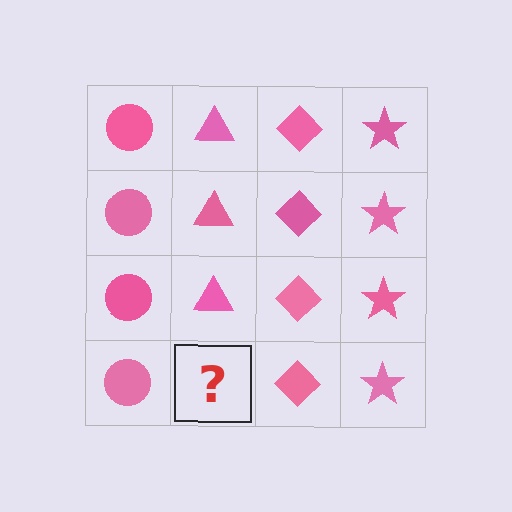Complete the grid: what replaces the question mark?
The question mark should be replaced with a pink triangle.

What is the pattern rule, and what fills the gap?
The rule is that each column has a consistent shape. The gap should be filled with a pink triangle.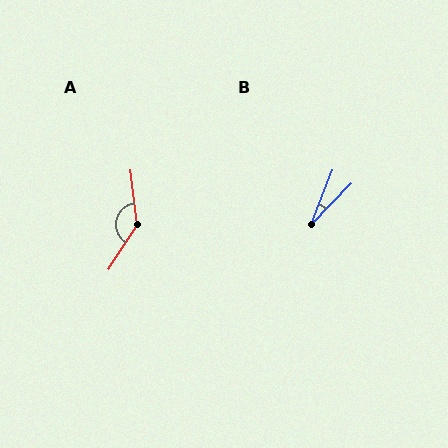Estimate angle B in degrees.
Approximately 22 degrees.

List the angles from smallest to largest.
B (22°), A (140°).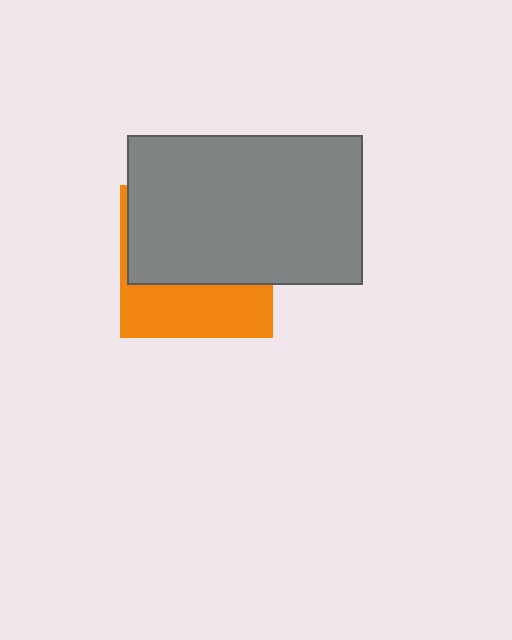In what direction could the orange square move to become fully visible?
The orange square could move down. That would shift it out from behind the gray rectangle entirely.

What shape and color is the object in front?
The object in front is a gray rectangle.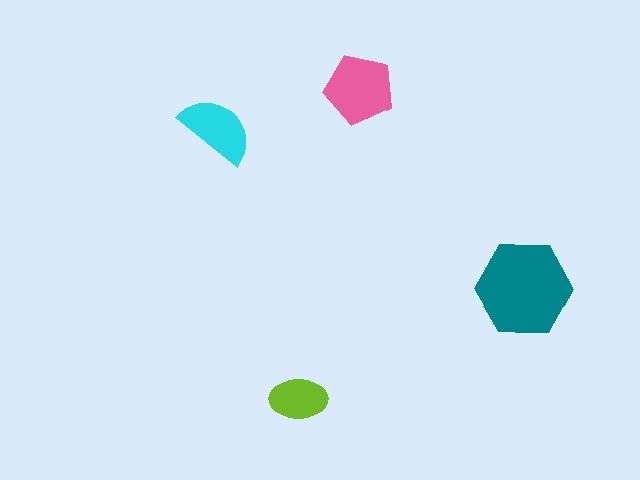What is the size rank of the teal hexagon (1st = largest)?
1st.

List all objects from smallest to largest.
The lime ellipse, the cyan semicircle, the pink pentagon, the teal hexagon.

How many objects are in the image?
There are 4 objects in the image.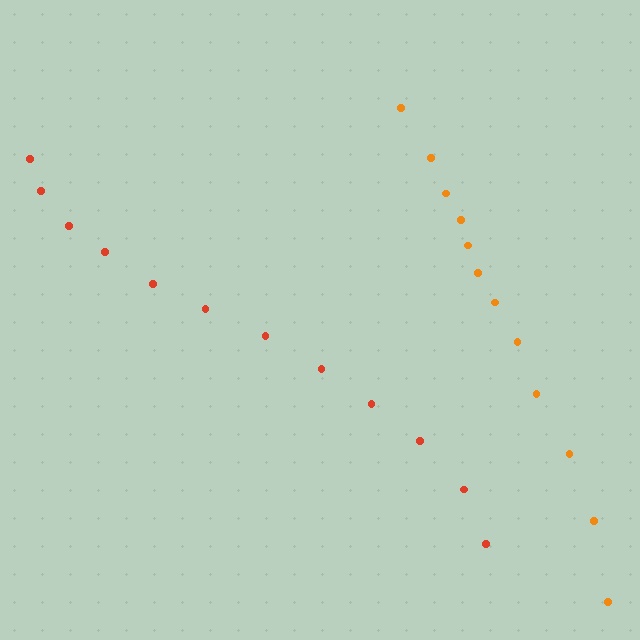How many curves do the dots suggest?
There are 2 distinct paths.